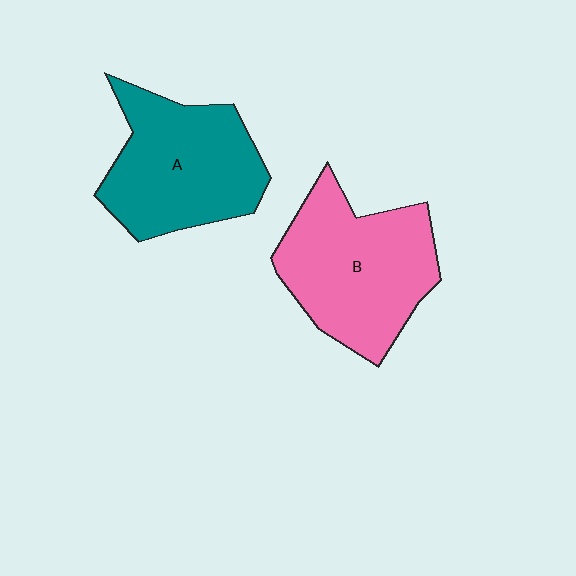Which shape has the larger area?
Shape B (pink).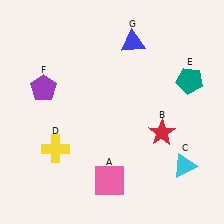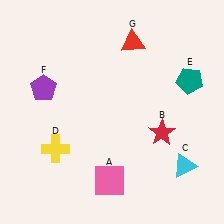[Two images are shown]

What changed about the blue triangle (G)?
In Image 1, G is blue. In Image 2, it changed to red.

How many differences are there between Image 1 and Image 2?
There is 1 difference between the two images.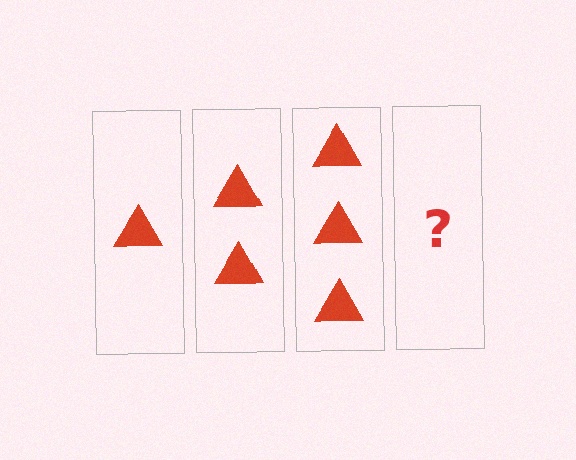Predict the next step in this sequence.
The next step is 4 triangles.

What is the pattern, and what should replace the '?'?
The pattern is that each step adds one more triangle. The '?' should be 4 triangles.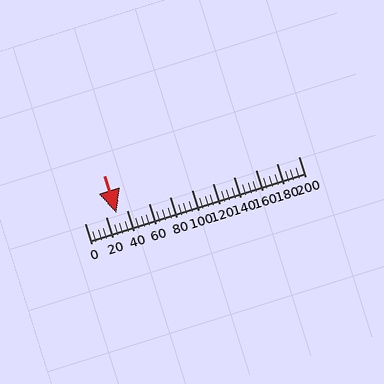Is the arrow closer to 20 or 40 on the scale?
The arrow is closer to 40.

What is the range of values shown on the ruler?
The ruler shows values from 0 to 200.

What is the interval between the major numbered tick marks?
The major tick marks are spaced 20 units apart.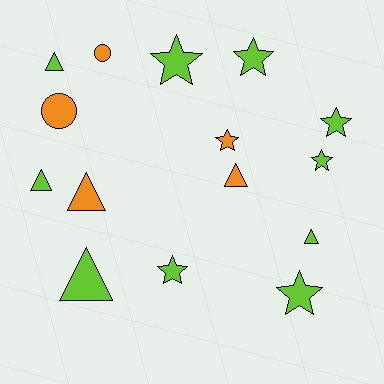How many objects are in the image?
There are 15 objects.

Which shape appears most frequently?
Star, with 7 objects.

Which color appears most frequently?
Lime, with 10 objects.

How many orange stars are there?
There is 1 orange star.